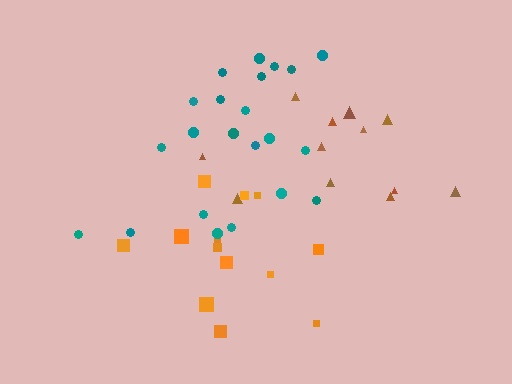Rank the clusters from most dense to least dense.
orange, teal, brown.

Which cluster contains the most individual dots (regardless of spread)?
Teal (22).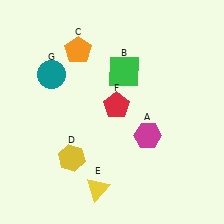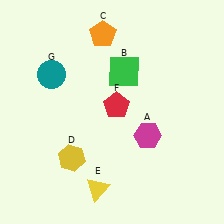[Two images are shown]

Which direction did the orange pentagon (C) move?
The orange pentagon (C) moved right.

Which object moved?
The orange pentagon (C) moved right.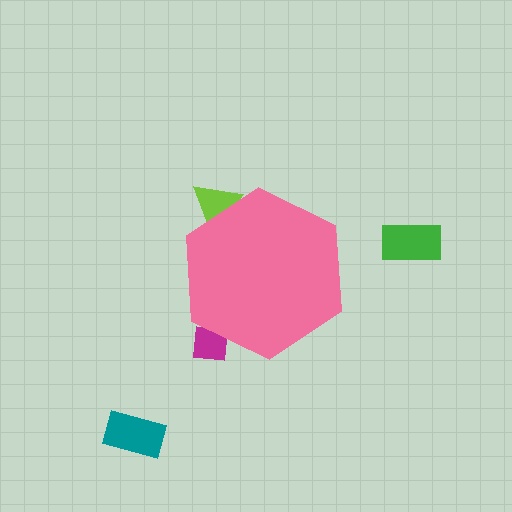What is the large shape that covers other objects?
A pink hexagon.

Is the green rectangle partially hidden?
No, the green rectangle is fully visible.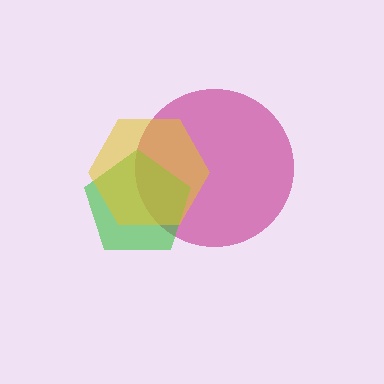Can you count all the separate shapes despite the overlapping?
Yes, there are 3 separate shapes.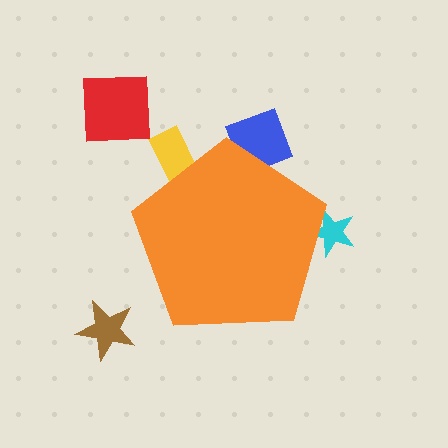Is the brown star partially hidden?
No, the brown star is fully visible.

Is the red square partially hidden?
No, the red square is fully visible.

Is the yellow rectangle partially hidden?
Yes, the yellow rectangle is partially hidden behind the orange pentagon.